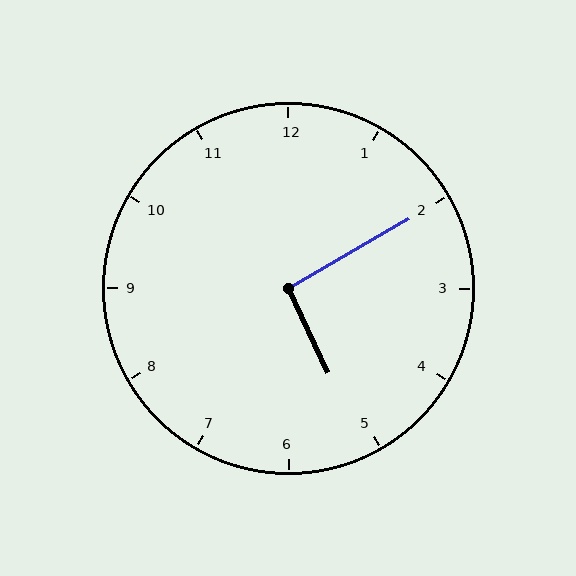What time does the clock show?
5:10.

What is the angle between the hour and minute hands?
Approximately 95 degrees.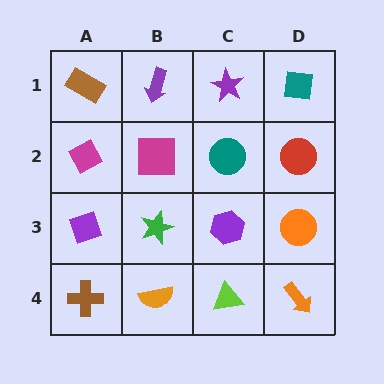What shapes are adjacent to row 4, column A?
A purple diamond (row 3, column A), an orange semicircle (row 4, column B).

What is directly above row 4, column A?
A purple diamond.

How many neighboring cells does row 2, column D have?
3.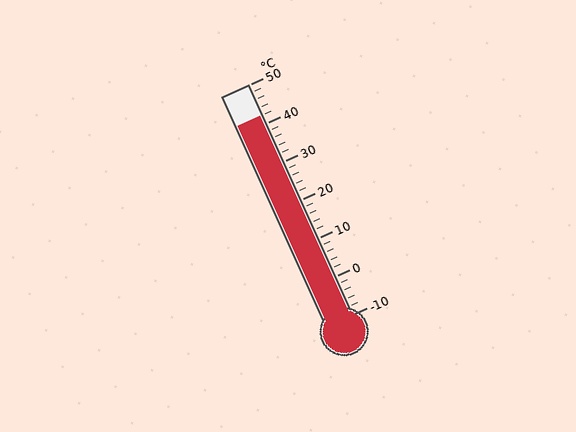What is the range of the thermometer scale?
The thermometer scale ranges from -10°C to 50°C.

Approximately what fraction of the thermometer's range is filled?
The thermometer is filled to approximately 85% of its range.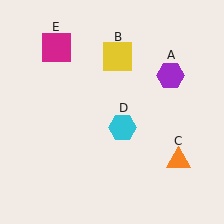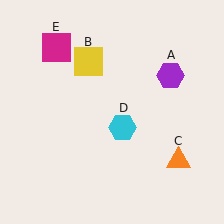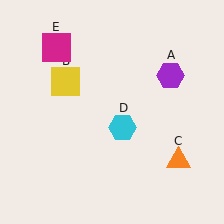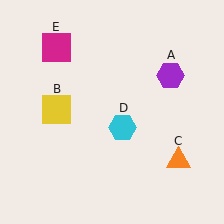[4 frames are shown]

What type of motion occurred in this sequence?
The yellow square (object B) rotated counterclockwise around the center of the scene.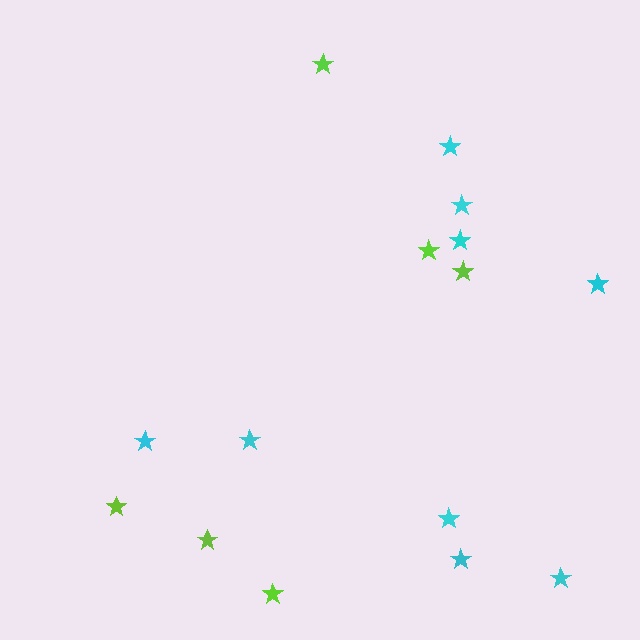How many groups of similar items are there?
There are 2 groups: one group of cyan stars (9) and one group of lime stars (6).